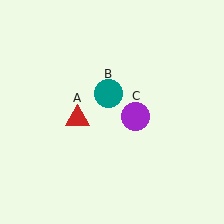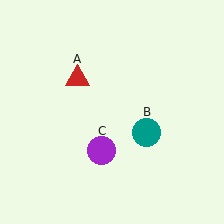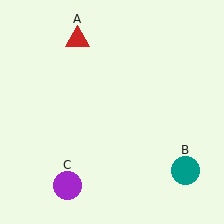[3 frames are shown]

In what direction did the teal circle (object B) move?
The teal circle (object B) moved down and to the right.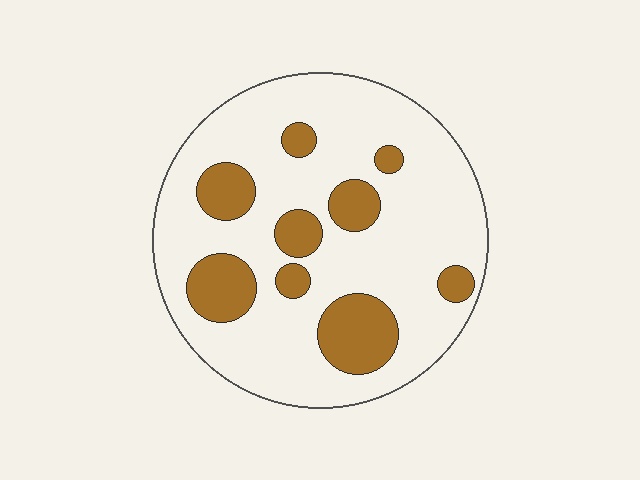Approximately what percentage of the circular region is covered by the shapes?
Approximately 20%.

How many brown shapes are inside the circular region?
9.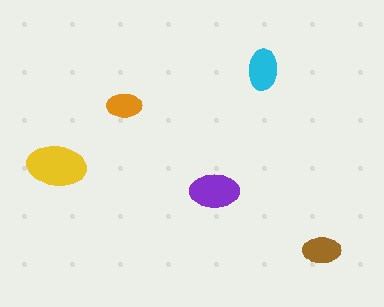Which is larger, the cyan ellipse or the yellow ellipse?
The yellow one.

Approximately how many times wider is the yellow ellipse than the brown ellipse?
About 1.5 times wider.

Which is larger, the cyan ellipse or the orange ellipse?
The cyan one.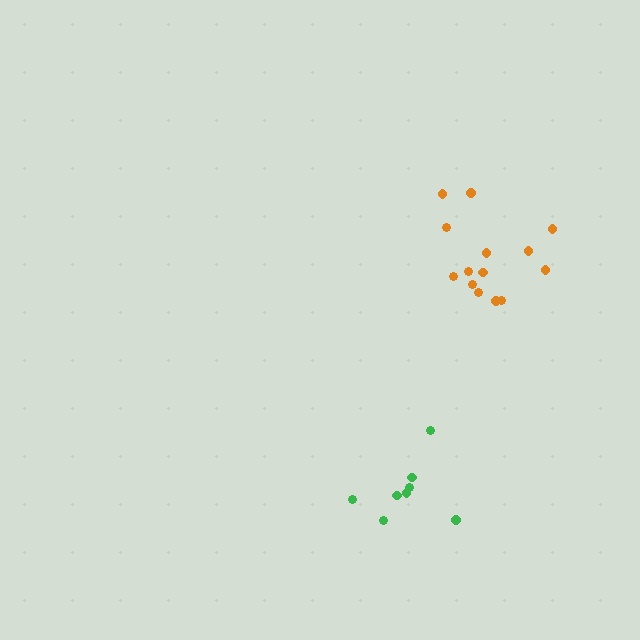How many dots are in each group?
Group 1: 14 dots, Group 2: 8 dots (22 total).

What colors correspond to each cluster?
The clusters are colored: orange, green.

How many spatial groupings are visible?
There are 2 spatial groupings.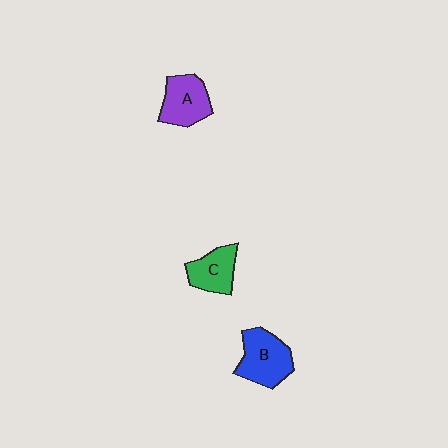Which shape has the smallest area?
Shape C (green).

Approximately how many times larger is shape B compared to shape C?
Approximately 1.4 times.